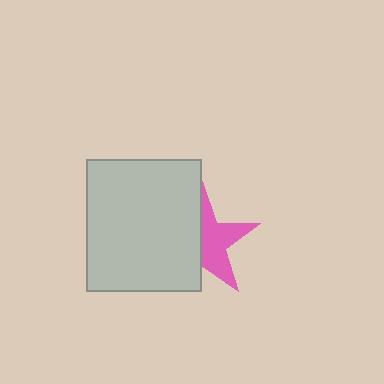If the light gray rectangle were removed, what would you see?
You would see the complete pink star.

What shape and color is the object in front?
The object in front is a light gray rectangle.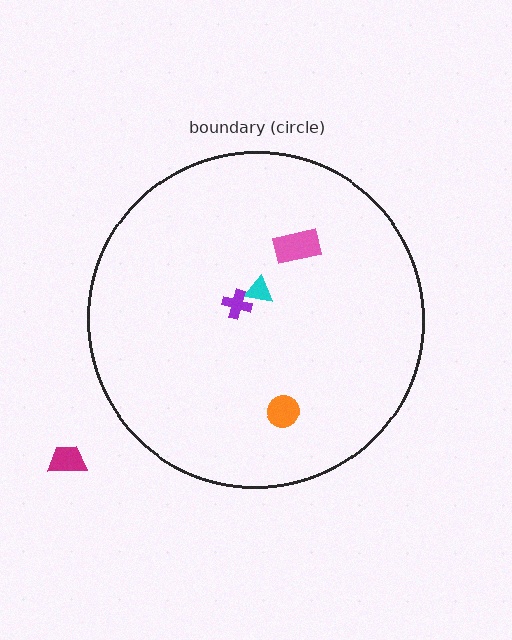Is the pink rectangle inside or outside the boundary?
Inside.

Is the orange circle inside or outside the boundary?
Inside.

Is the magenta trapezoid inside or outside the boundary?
Outside.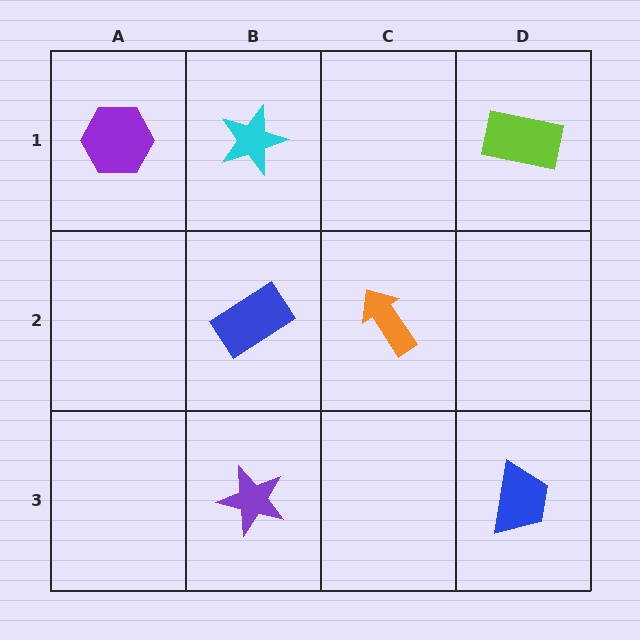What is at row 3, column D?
A blue trapezoid.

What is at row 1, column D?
A lime rectangle.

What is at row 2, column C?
An orange arrow.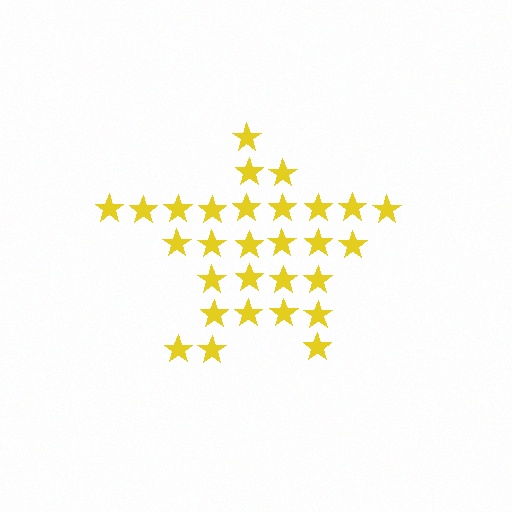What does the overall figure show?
The overall figure shows a star.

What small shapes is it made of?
It is made of small stars.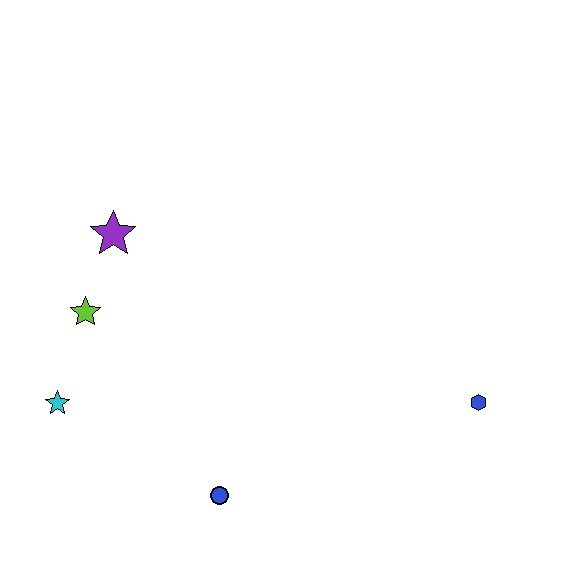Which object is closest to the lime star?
The purple star is closest to the lime star.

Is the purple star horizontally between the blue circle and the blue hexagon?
No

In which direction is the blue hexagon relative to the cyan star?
The blue hexagon is to the right of the cyan star.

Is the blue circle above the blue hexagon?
No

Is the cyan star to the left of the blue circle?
Yes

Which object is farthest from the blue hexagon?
The cyan star is farthest from the blue hexagon.